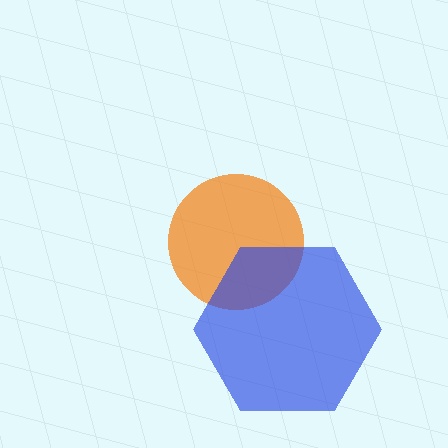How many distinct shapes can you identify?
There are 2 distinct shapes: an orange circle, a blue hexagon.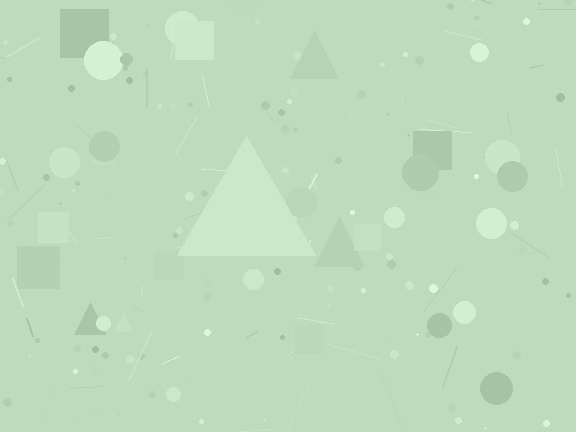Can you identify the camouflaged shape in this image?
The camouflaged shape is a triangle.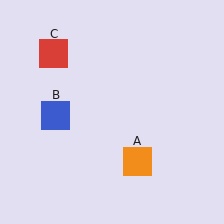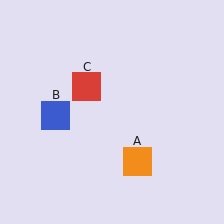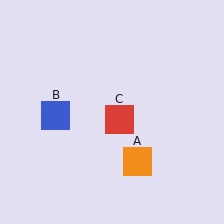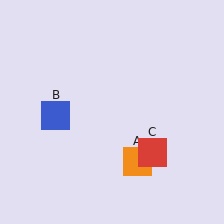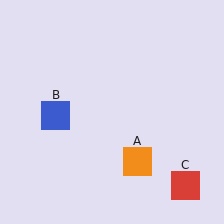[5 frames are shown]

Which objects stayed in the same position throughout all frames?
Orange square (object A) and blue square (object B) remained stationary.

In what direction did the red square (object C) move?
The red square (object C) moved down and to the right.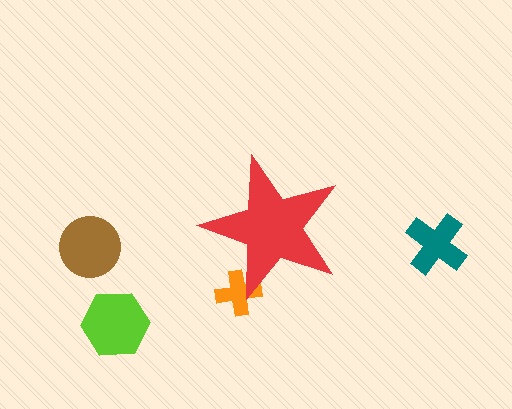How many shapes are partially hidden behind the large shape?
1 shape is partially hidden.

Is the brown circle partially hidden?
No, the brown circle is fully visible.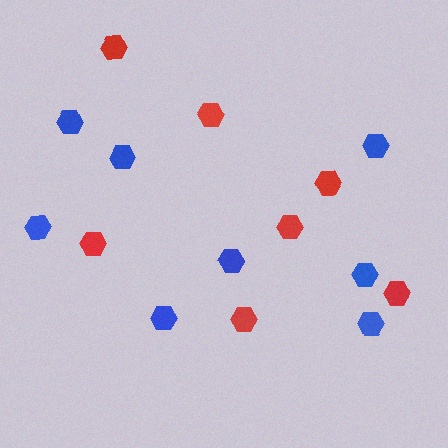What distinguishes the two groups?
There are 2 groups: one group of blue hexagons (8) and one group of red hexagons (7).